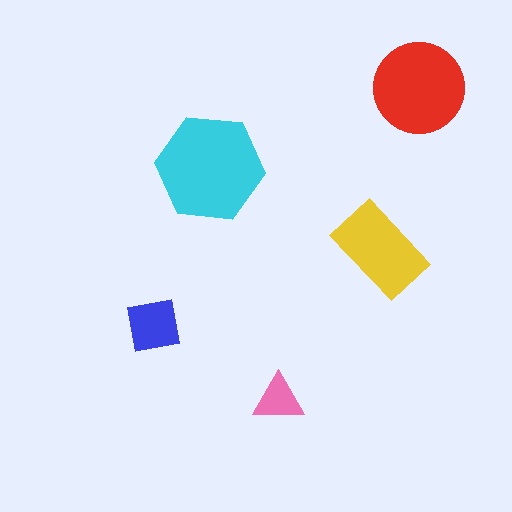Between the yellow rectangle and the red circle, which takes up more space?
The red circle.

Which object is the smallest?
The pink triangle.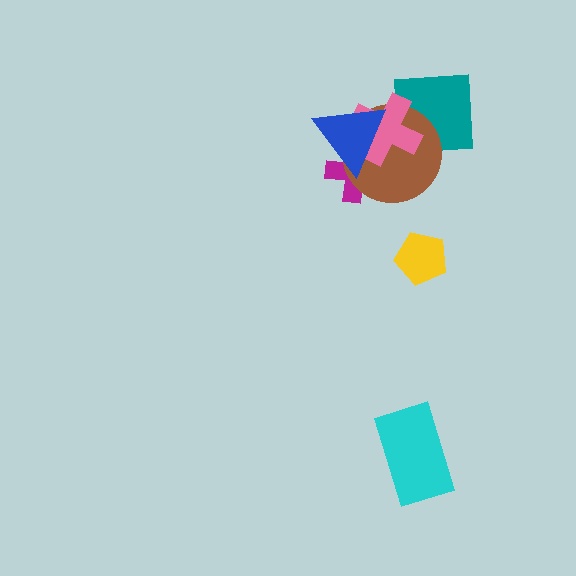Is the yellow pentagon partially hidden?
No, no other shape covers it.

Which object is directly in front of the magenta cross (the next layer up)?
The brown circle is directly in front of the magenta cross.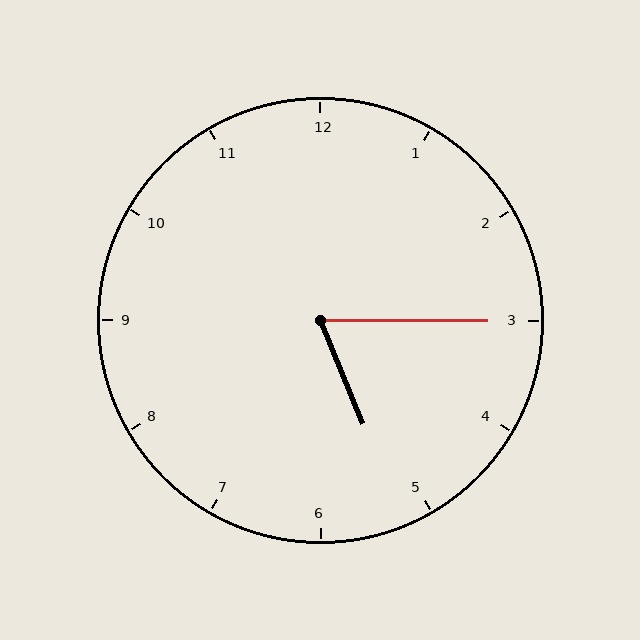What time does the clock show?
5:15.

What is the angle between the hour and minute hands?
Approximately 68 degrees.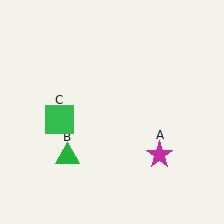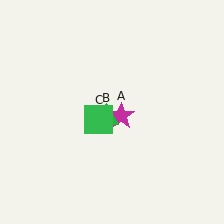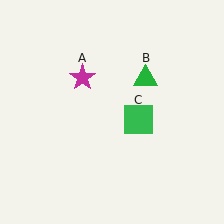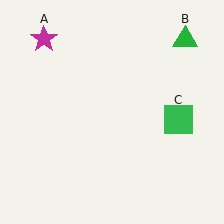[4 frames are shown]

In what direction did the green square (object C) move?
The green square (object C) moved right.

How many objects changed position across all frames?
3 objects changed position: magenta star (object A), green triangle (object B), green square (object C).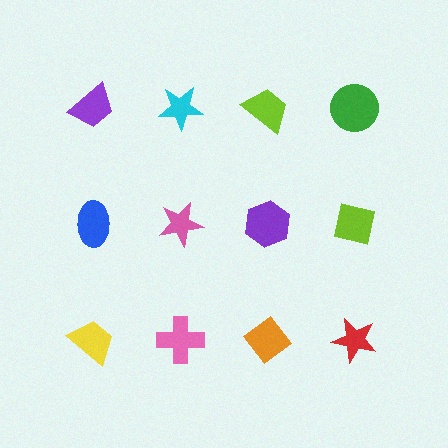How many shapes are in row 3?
4 shapes.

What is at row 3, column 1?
A yellow trapezoid.